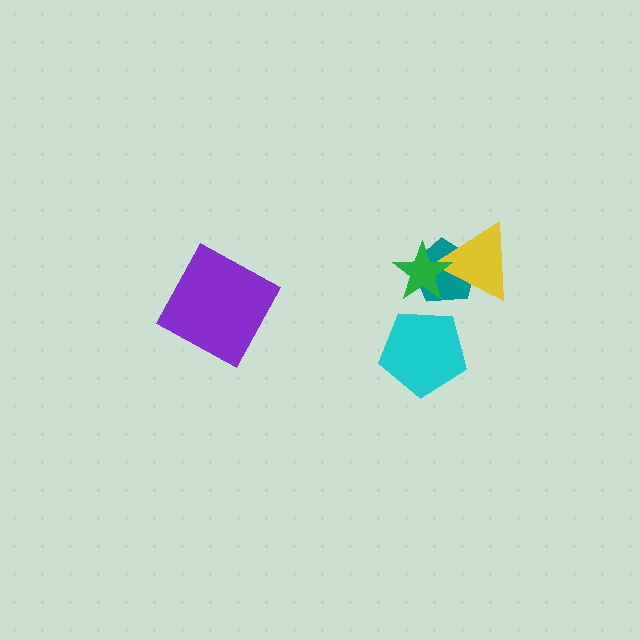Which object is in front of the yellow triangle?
The green star is in front of the yellow triangle.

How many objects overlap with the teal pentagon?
2 objects overlap with the teal pentagon.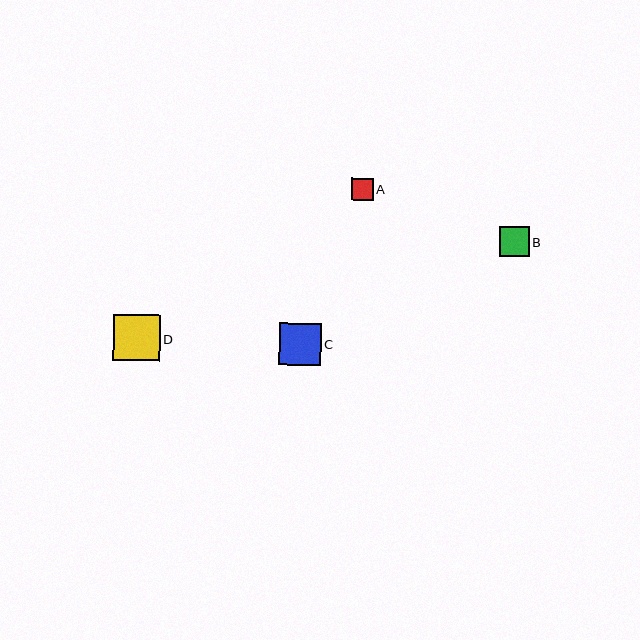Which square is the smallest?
Square A is the smallest with a size of approximately 22 pixels.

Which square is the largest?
Square D is the largest with a size of approximately 46 pixels.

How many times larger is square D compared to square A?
Square D is approximately 2.1 times the size of square A.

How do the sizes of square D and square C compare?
Square D and square C are approximately the same size.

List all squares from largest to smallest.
From largest to smallest: D, C, B, A.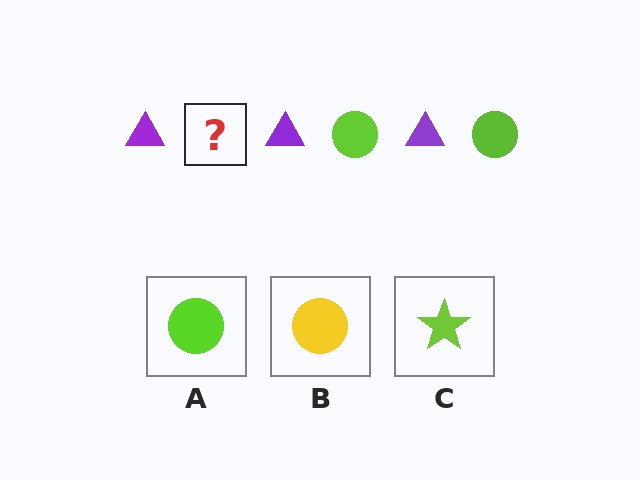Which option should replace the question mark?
Option A.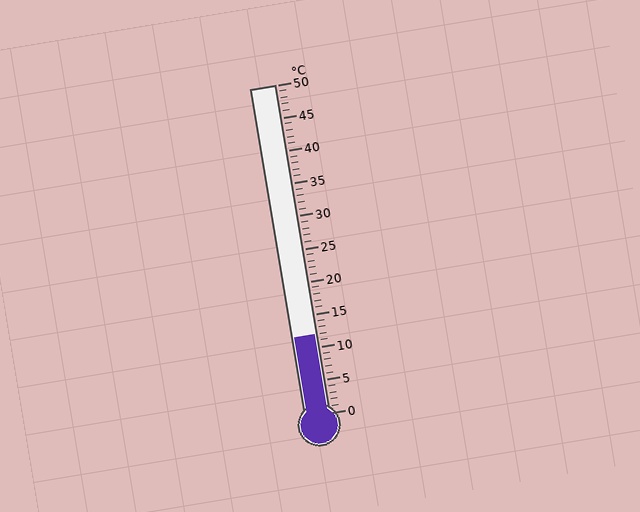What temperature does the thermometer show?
The thermometer shows approximately 12°C.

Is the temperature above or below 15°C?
The temperature is below 15°C.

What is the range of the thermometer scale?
The thermometer scale ranges from 0°C to 50°C.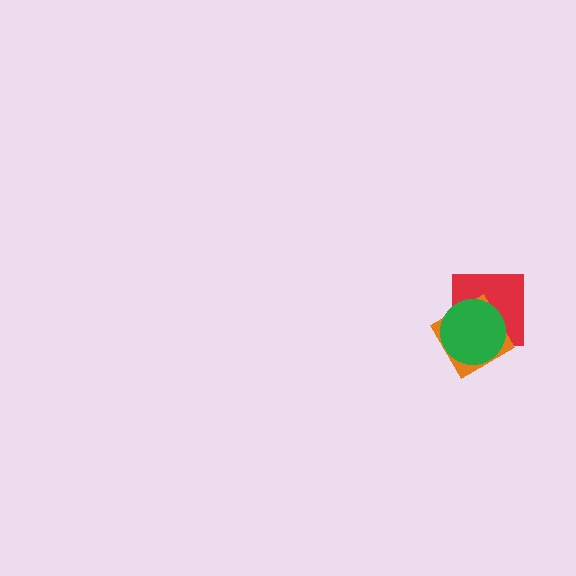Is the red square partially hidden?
Yes, it is partially covered by another shape.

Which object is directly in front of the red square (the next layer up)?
The orange diamond is directly in front of the red square.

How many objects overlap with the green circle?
2 objects overlap with the green circle.